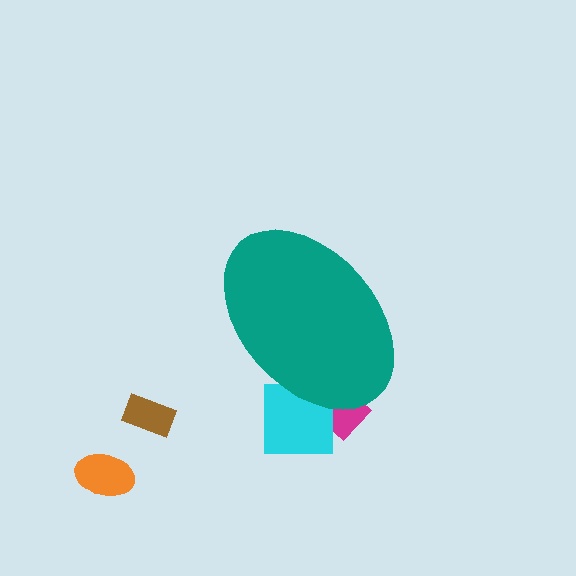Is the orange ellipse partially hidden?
No, the orange ellipse is fully visible.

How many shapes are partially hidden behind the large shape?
2 shapes are partially hidden.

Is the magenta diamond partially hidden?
Yes, the magenta diamond is partially hidden behind the teal ellipse.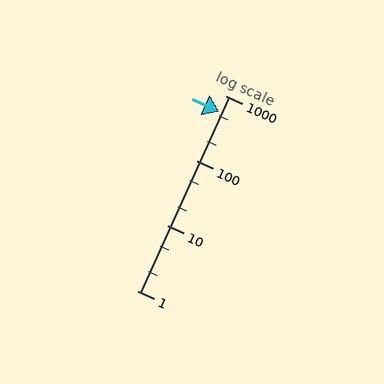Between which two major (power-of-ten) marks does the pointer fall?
The pointer is between 100 and 1000.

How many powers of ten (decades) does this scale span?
The scale spans 3 decades, from 1 to 1000.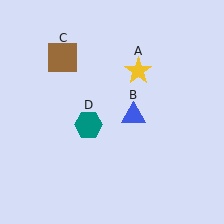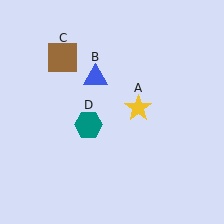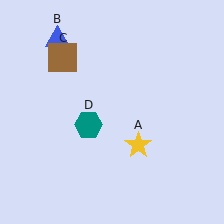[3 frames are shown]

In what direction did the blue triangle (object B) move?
The blue triangle (object B) moved up and to the left.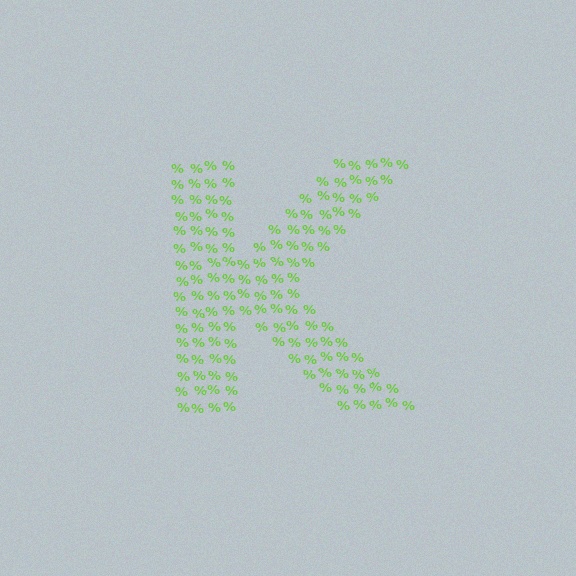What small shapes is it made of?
It is made of small percent signs.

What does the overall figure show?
The overall figure shows the letter K.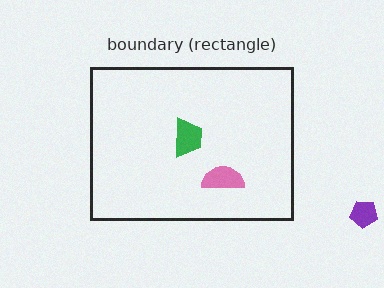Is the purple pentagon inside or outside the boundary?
Outside.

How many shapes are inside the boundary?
2 inside, 1 outside.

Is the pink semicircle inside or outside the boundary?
Inside.